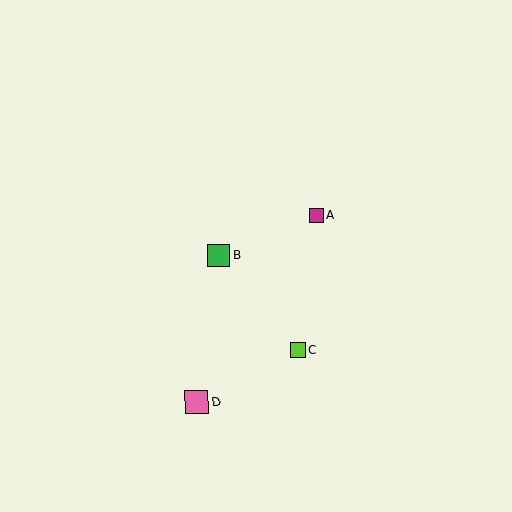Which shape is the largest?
The pink square (labeled D) is the largest.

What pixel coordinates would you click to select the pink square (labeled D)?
Click at (197, 402) to select the pink square D.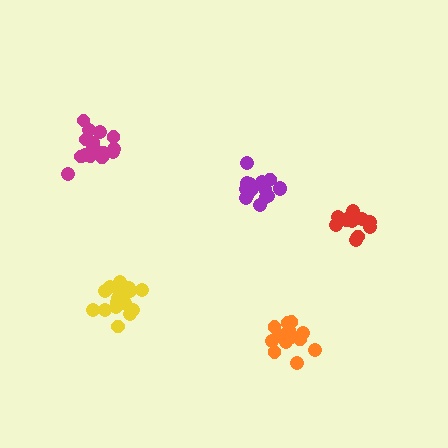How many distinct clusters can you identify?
There are 5 distinct clusters.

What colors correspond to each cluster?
The clusters are colored: purple, yellow, red, magenta, orange.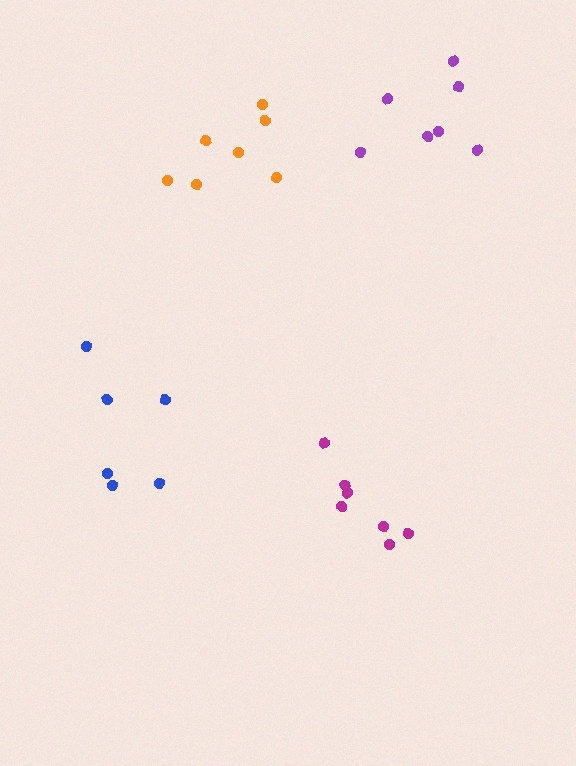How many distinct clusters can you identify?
There are 4 distinct clusters.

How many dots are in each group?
Group 1: 7 dots, Group 2: 7 dots, Group 3: 6 dots, Group 4: 7 dots (27 total).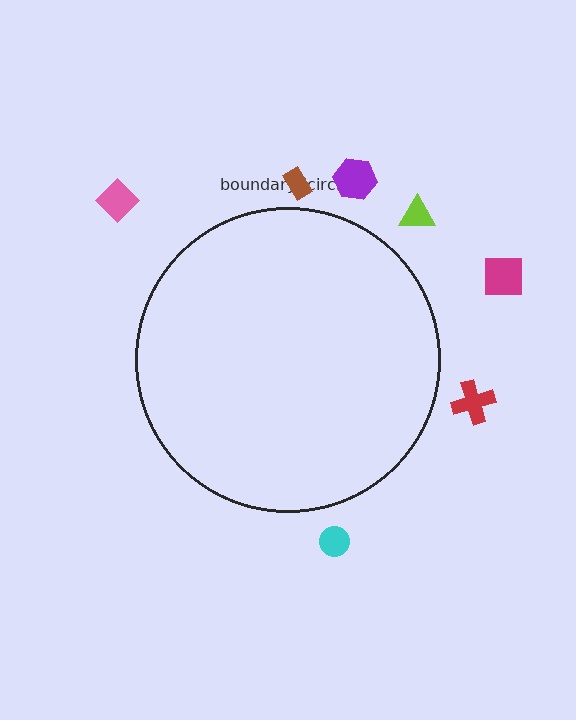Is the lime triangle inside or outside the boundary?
Outside.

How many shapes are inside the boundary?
0 inside, 7 outside.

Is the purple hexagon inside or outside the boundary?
Outside.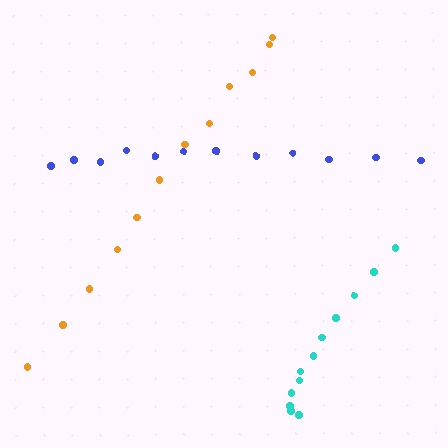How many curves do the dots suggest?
There are 3 distinct paths.